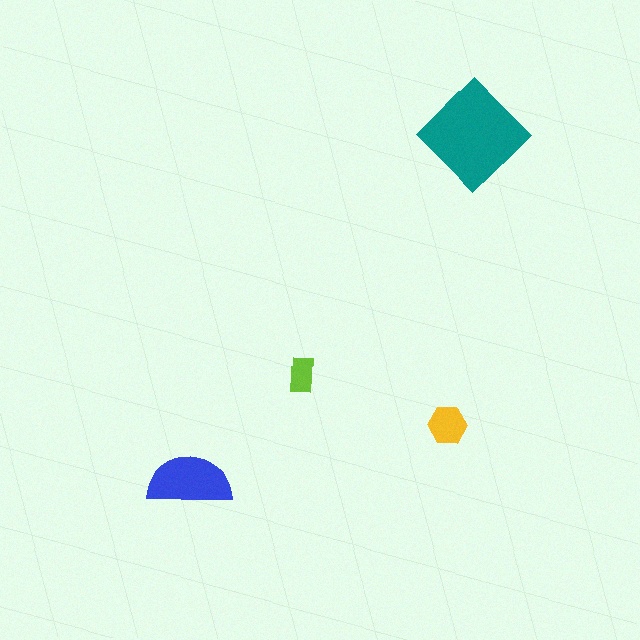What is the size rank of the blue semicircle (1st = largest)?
2nd.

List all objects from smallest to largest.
The lime rectangle, the yellow hexagon, the blue semicircle, the teal diamond.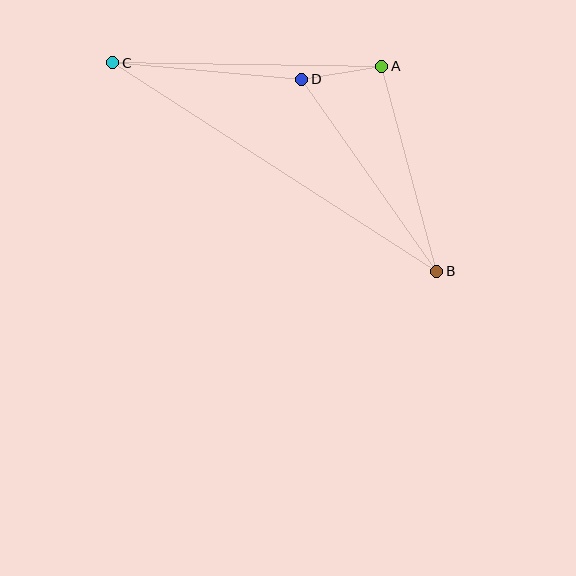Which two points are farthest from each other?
Points B and C are farthest from each other.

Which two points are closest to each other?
Points A and D are closest to each other.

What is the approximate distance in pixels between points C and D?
The distance between C and D is approximately 190 pixels.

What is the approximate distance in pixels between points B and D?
The distance between B and D is approximately 234 pixels.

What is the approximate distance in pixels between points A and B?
The distance between A and B is approximately 212 pixels.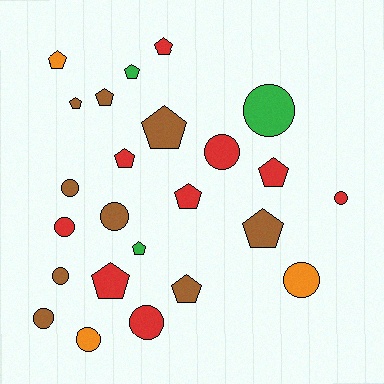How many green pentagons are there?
There are 2 green pentagons.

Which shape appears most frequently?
Pentagon, with 13 objects.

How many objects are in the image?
There are 24 objects.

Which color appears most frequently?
Brown, with 9 objects.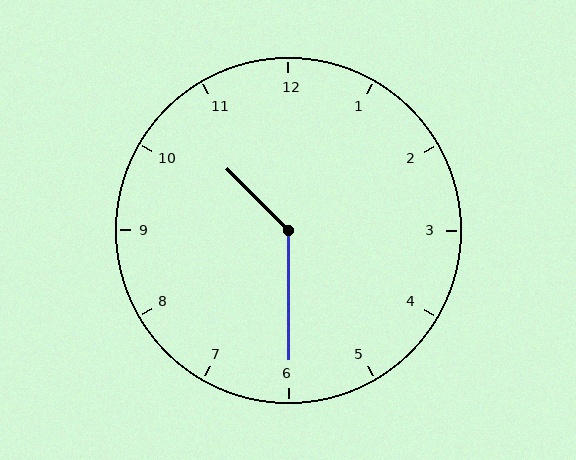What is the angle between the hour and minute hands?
Approximately 135 degrees.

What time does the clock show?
10:30.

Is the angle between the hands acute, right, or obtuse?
It is obtuse.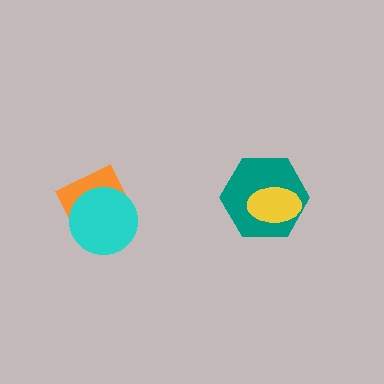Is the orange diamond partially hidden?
Yes, it is partially covered by another shape.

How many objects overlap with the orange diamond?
1 object overlaps with the orange diamond.